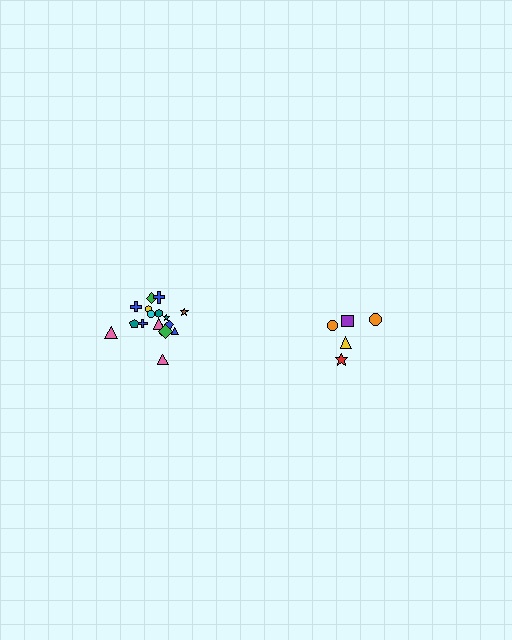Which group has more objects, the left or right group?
The left group.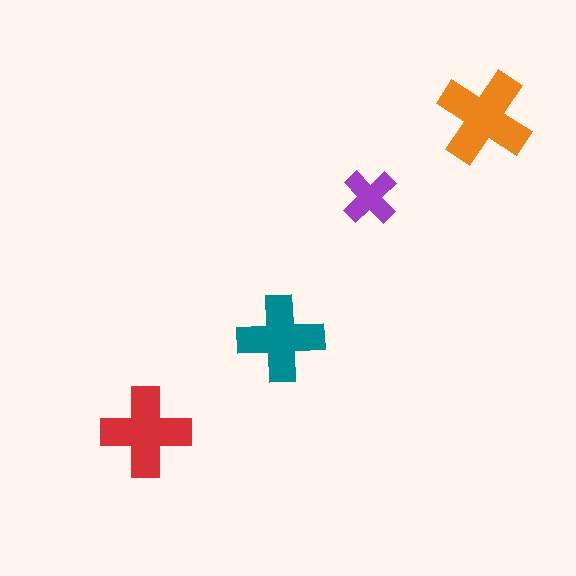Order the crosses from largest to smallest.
the orange one, the red one, the teal one, the purple one.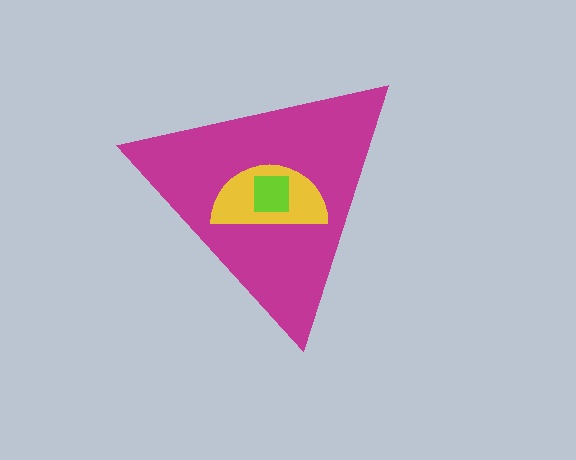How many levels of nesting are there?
3.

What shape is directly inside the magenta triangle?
The yellow semicircle.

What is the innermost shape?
The lime square.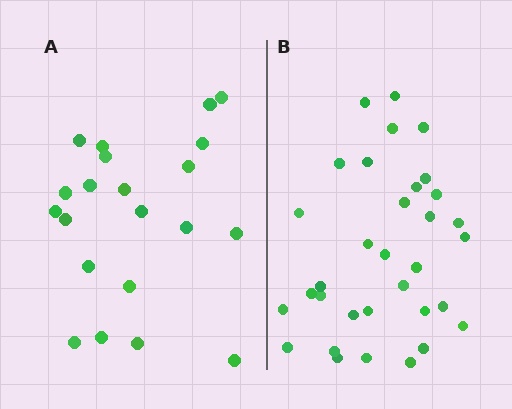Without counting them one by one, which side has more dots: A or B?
Region B (the right region) has more dots.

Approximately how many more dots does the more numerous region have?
Region B has roughly 12 or so more dots than region A.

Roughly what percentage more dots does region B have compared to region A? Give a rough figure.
About 55% more.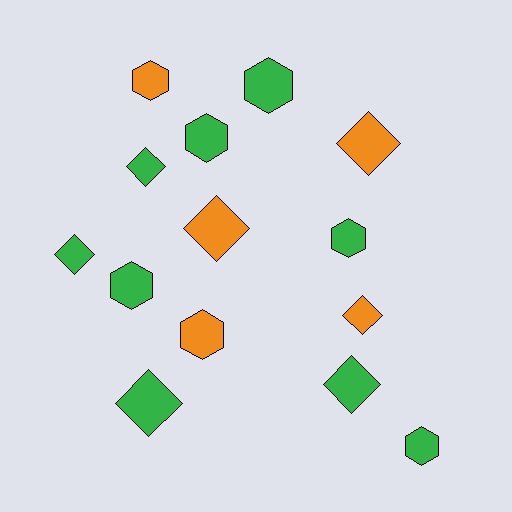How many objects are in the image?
There are 14 objects.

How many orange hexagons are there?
There are 2 orange hexagons.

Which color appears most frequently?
Green, with 9 objects.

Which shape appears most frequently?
Hexagon, with 7 objects.